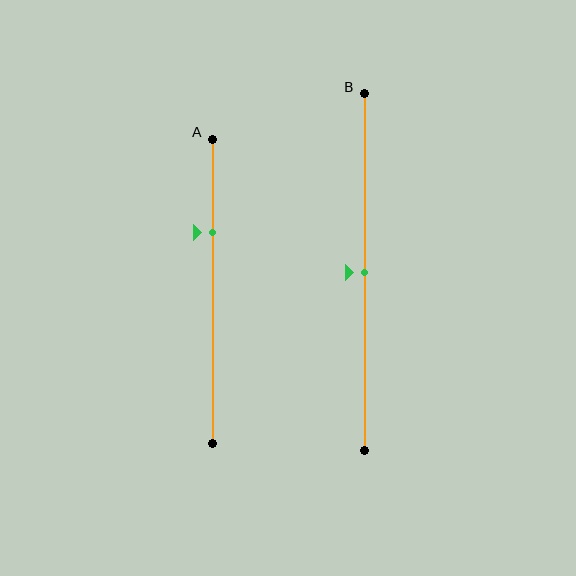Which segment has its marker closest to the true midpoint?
Segment B has its marker closest to the true midpoint.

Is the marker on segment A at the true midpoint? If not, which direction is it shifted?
No, the marker on segment A is shifted upward by about 19% of the segment length.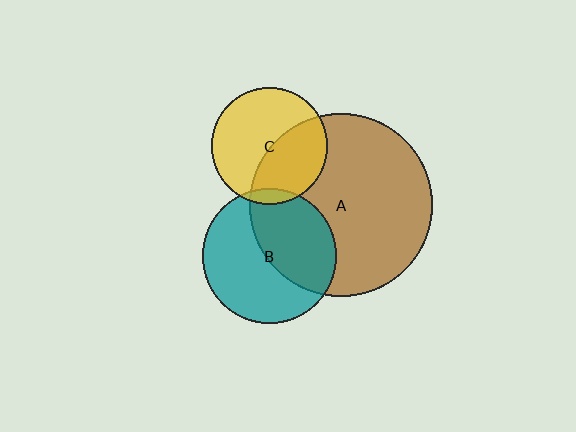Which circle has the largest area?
Circle A (brown).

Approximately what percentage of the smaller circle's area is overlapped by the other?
Approximately 45%.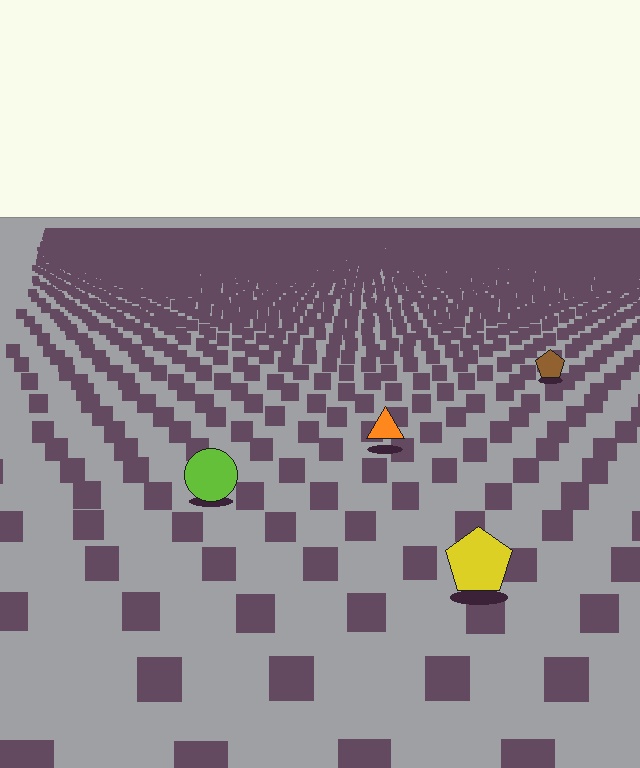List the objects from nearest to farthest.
From nearest to farthest: the yellow pentagon, the lime circle, the orange triangle, the brown pentagon.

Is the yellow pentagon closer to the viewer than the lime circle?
Yes. The yellow pentagon is closer — you can tell from the texture gradient: the ground texture is coarser near it.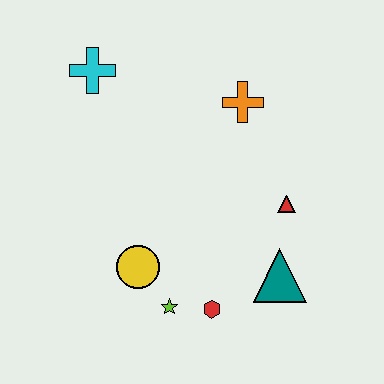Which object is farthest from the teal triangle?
The cyan cross is farthest from the teal triangle.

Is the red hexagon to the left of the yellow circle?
No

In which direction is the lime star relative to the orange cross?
The lime star is below the orange cross.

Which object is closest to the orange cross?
The red triangle is closest to the orange cross.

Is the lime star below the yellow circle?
Yes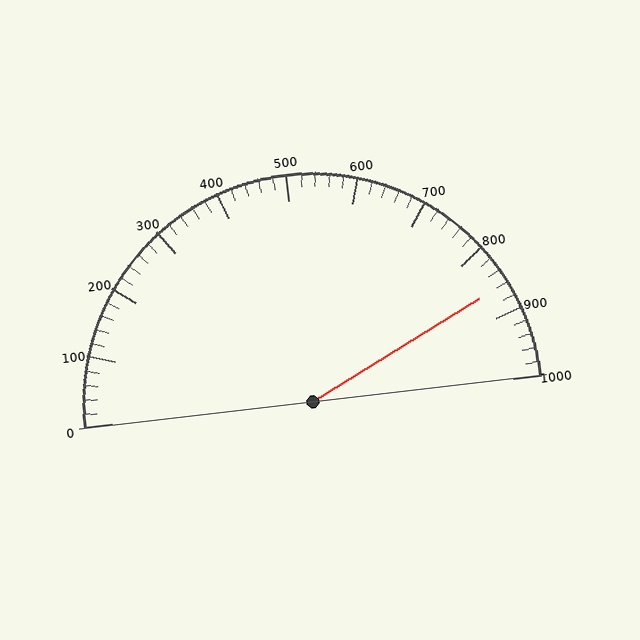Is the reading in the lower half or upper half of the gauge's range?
The reading is in the upper half of the range (0 to 1000).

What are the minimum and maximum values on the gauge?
The gauge ranges from 0 to 1000.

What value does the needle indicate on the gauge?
The needle indicates approximately 860.